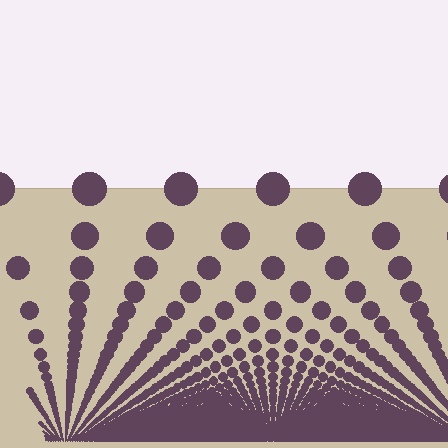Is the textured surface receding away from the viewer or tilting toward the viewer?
The surface appears to tilt toward the viewer. Texture elements get larger and sparser toward the top.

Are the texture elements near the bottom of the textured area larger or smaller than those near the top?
Smaller. The gradient is inverted — elements near the bottom are smaller and denser.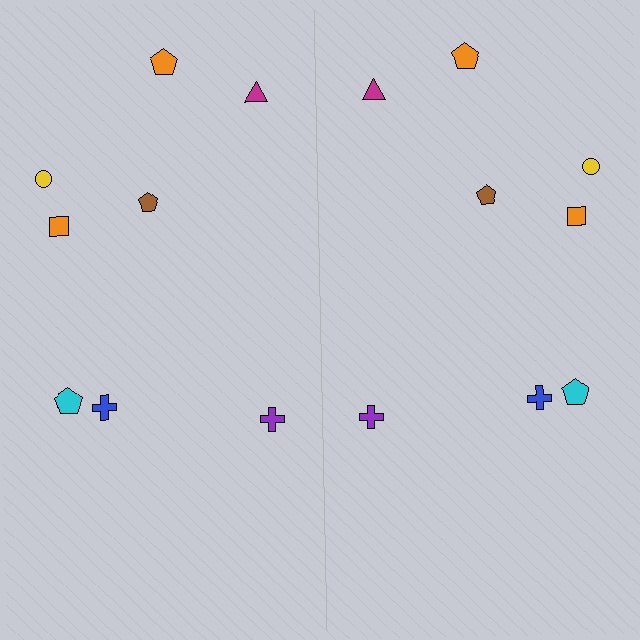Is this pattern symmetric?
Yes, this pattern has bilateral (reflection) symmetry.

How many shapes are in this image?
There are 16 shapes in this image.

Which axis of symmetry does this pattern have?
The pattern has a vertical axis of symmetry running through the center of the image.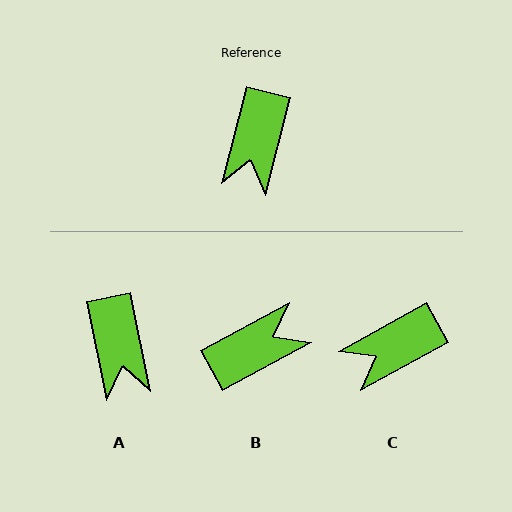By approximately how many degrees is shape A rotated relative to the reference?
Approximately 26 degrees counter-clockwise.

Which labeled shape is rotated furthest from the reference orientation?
B, about 133 degrees away.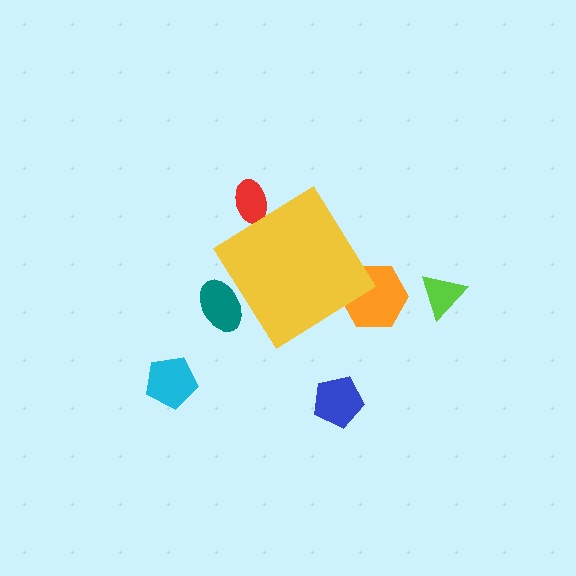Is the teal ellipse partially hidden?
Yes, the teal ellipse is partially hidden behind the yellow diamond.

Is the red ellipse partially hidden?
Yes, the red ellipse is partially hidden behind the yellow diamond.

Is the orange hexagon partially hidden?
Yes, the orange hexagon is partially hidden behind the yellow diamond.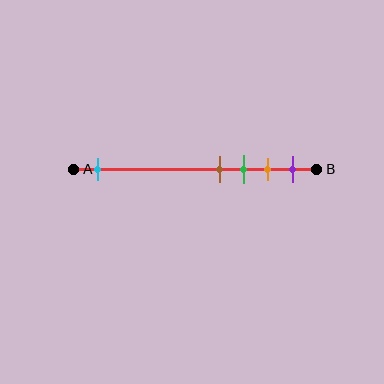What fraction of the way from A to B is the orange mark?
The orange mark is approximately 80% (0.8) of the way from A to B.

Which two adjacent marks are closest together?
The brown and green marks are the closest adjacent pair.